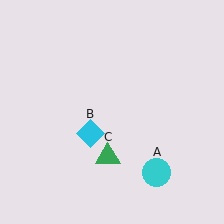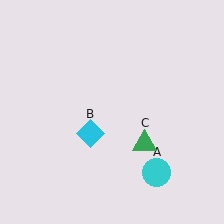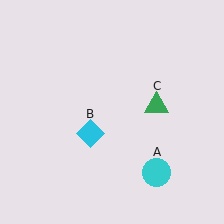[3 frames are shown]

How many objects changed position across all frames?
1 object changed position: green triangle (object C).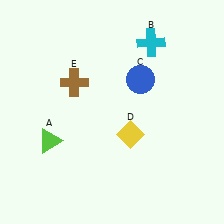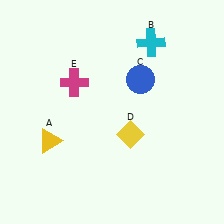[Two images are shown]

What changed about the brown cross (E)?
In Image 1, E is brown. In Image 2, it changed to magenta.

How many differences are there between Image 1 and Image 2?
There are 2 differences between the two images.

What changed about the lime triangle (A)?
In Image 1, A is lime. In Image 2, it changed to yellow.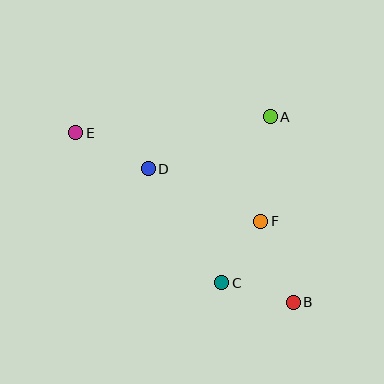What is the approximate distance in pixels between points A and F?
The distance between A and F is approximately 105 pixels.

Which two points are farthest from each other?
Points B and E are farthest from each other.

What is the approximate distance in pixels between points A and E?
The distance between A and E is approximately 195 pixels.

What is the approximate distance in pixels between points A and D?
The distance between A and D is approximately 133 pixels.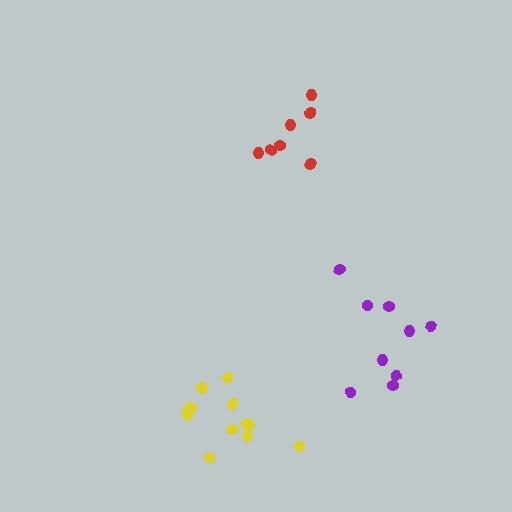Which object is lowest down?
The yellow cluster is bottommost.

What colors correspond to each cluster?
The clusters are colored: red, purple, yellow.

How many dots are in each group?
Group 1: 7 dots, Group 2: 9 dots, Group 3: 12 dots (28 total).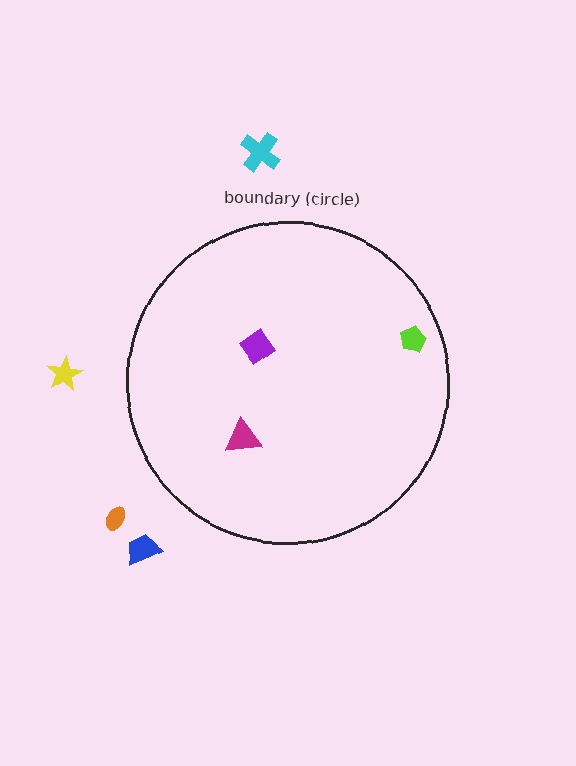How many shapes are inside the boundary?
3 inside, 4 outside.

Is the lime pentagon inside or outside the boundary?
Inside.